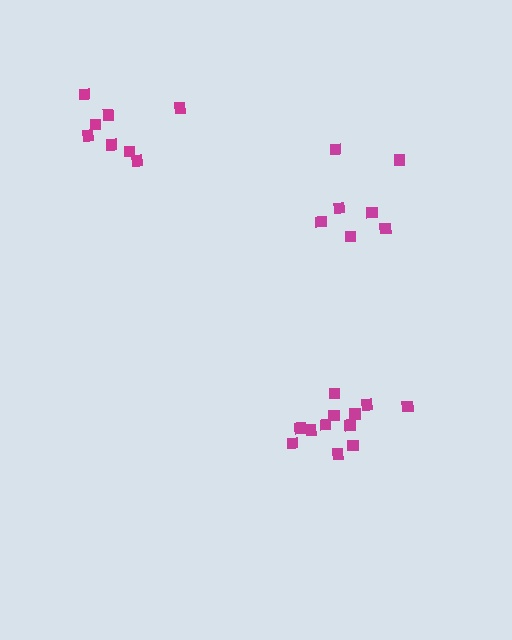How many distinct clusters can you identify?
There are 3 distinct clusters.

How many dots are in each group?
Group 1: 12 dots, Group 2: 7 dots, Group 3: 8 dots (27 total).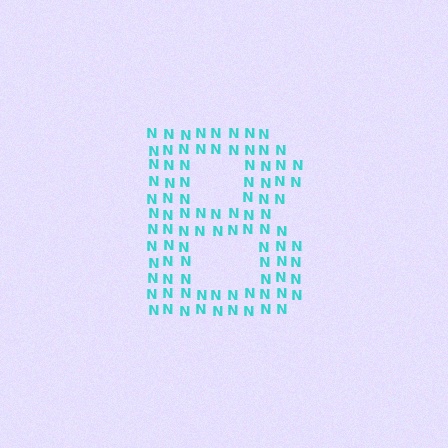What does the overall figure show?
The overall figure shows the letter B.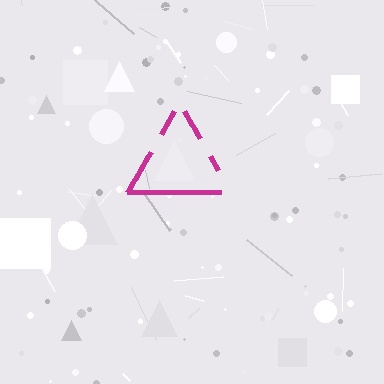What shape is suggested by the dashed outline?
The dashed outline suggests a triangle.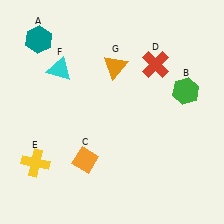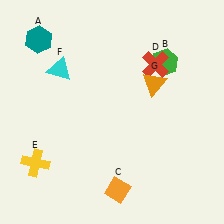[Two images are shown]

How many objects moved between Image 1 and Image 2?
3 objects moved between the two images.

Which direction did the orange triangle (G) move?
The orange triangle (G) moved right.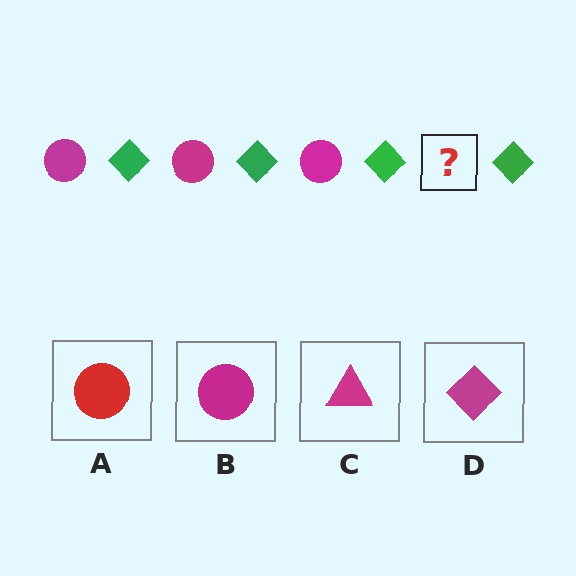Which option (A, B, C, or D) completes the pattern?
B.